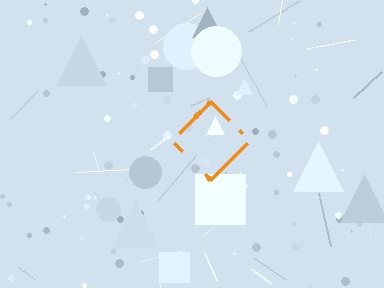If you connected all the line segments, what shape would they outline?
They would outline a diamond.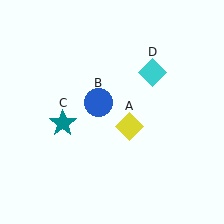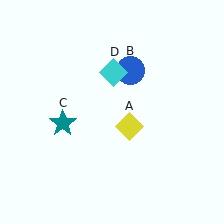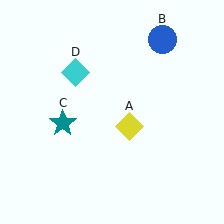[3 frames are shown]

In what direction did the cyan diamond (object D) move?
The cyan diamond (object D) moved left.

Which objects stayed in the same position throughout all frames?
Yellow diamond (object A) and teal star (object C) remained stationary.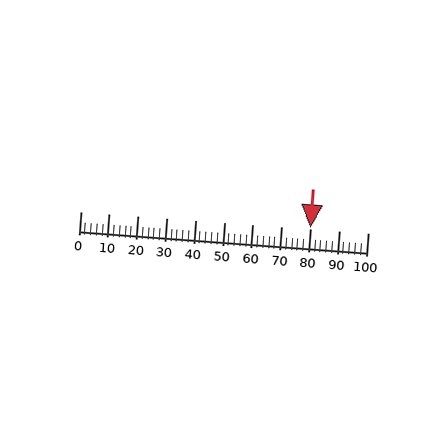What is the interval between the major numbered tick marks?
The major tick marks are spaced 10 units apart.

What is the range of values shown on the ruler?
The ruler shows values from 0 to 100.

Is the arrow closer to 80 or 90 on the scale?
The arrow is closer to 80.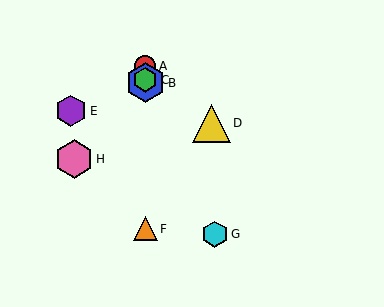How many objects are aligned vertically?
4 objects (A, B, C, F) are aligned vertically.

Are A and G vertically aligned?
No, A is at x≈145 and G is at x≈215.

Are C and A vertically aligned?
Yes, both are at x≈145.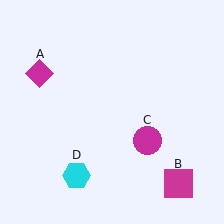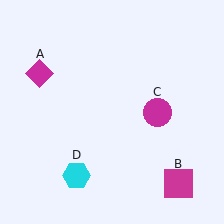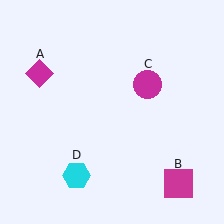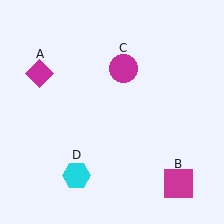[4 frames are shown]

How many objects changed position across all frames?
1 object changed position: magenta circle (object C).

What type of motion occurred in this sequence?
The magenta circle (object C) rotated counterclockwise around the center of the scene.